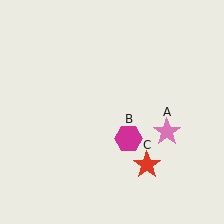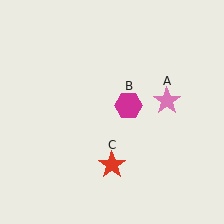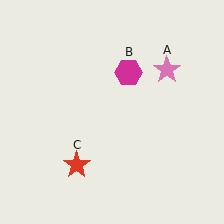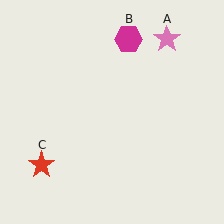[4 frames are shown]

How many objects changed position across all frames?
3 objects changed position: pink star (object A), magenta hexagon (object B), red star (object C).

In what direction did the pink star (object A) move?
The pink star (object A) moved up.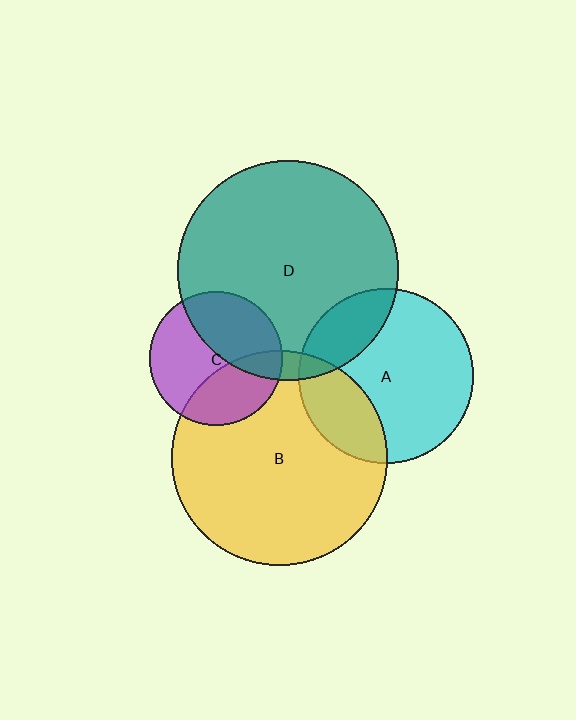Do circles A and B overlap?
Yes.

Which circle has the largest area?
Circle D (teal).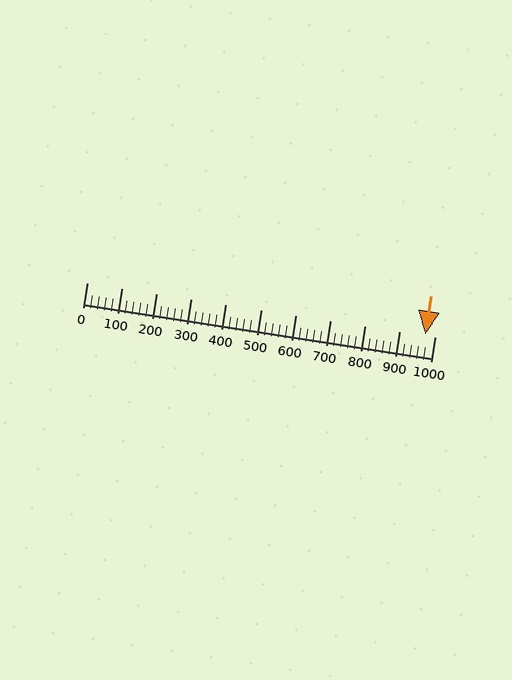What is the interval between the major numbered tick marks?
The major tick marks are spaced 100 units apart.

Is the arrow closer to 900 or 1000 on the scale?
The arrow is closer to 1000.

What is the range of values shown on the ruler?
The ruler shows values from 0 to 1000.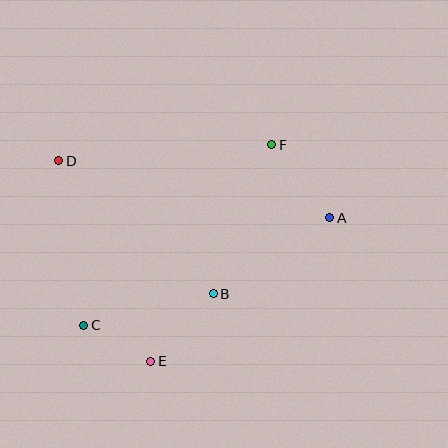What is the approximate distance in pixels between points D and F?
The distance between D and F is approximately 213 pixels.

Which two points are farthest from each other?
Points A and D are farthest from each other.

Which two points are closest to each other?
Points C and E are closest to each other.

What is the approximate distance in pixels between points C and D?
The distance between C and D is approximately 166 pixels.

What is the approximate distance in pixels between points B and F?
The distance between B and F is approximately 160 pixels.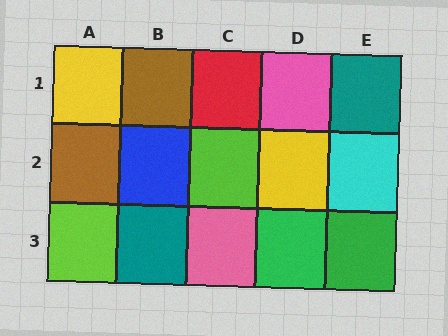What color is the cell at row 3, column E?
Green.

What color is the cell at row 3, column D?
Green.